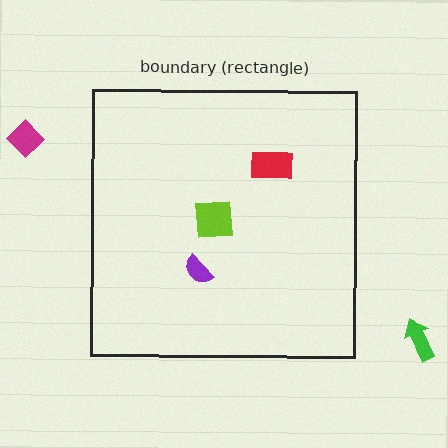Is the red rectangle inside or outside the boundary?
Inside.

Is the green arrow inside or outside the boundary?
Outside.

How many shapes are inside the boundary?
3 inside, 2 outside.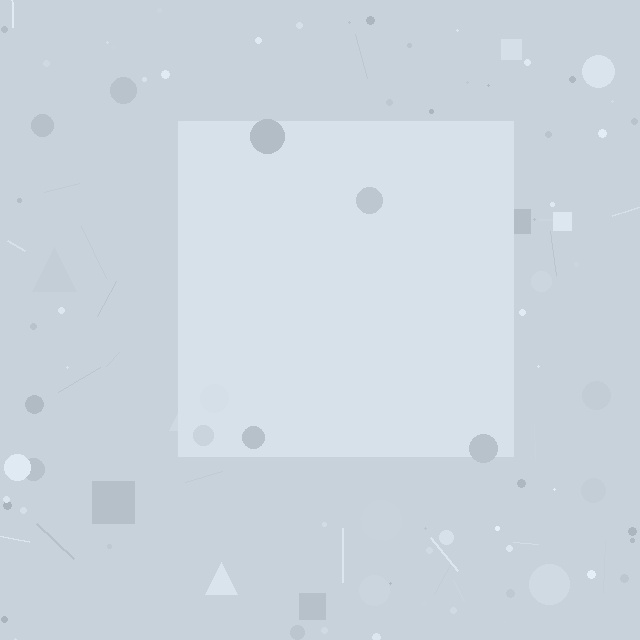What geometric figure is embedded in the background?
A square is embedded in the background.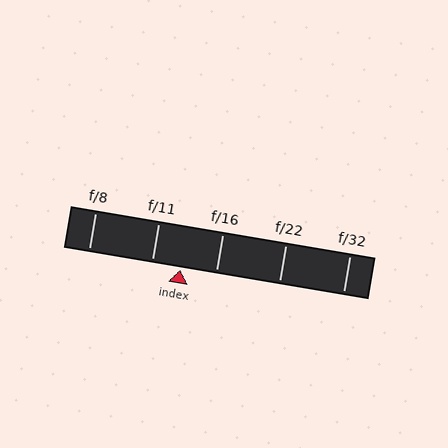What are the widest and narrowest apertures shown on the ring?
The widest aperture shown is f/8 and the narrowest is f/32.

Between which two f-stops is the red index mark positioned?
The index mark is between f/11 and f/16.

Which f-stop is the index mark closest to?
The index mark is closest to f/11.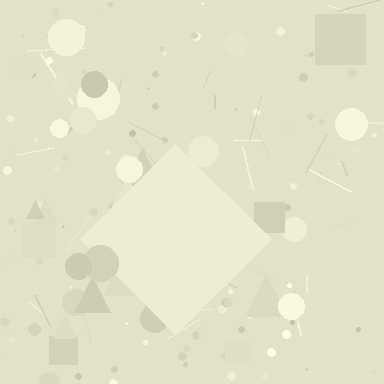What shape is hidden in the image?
A diamond is hidden in the image.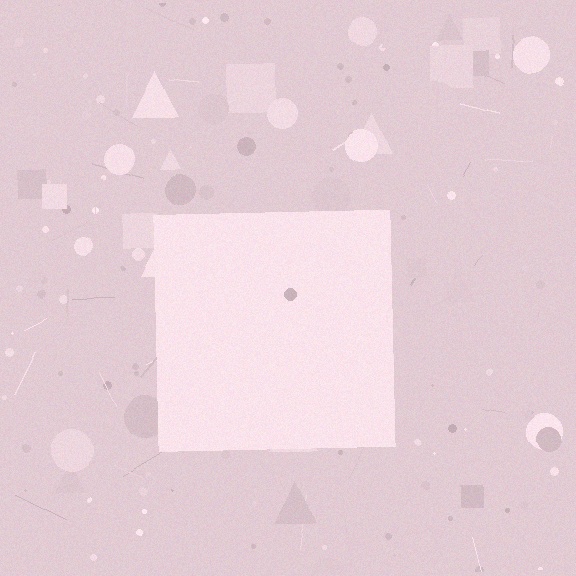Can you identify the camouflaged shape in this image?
The camouflaged shape is a square.